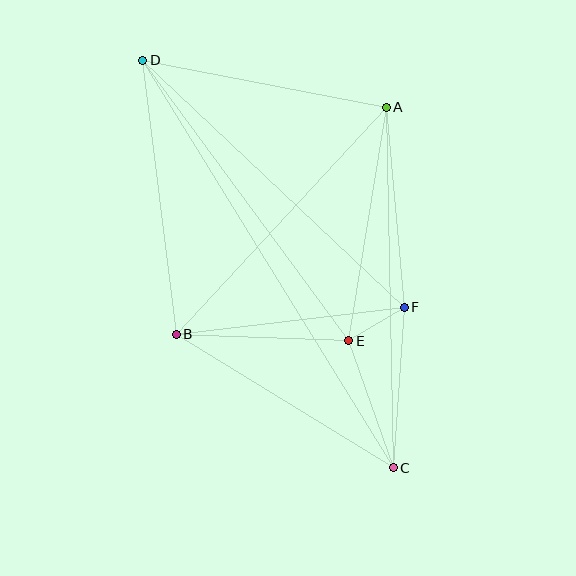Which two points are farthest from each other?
Points C and D are farthest from each other.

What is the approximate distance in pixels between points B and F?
The distance between B and F is approximately 230 pixels.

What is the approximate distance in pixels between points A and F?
The distance between A and F is approximately 201 pixels.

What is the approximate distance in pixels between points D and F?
The distance between D and F is approximately 360 pixels.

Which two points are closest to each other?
Points E and F are closest to each other.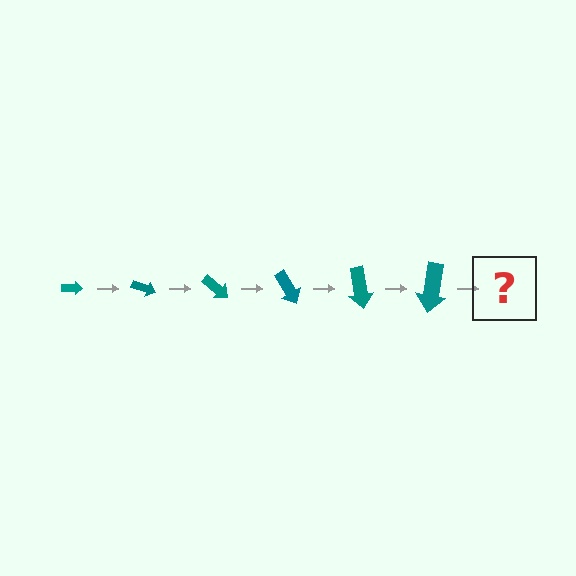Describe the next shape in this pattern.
It should be an arrow, larger than the previous one and rotated 120 degrees from the start.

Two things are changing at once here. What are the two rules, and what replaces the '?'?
The two rules are that the arrow grows larger each step and it rotates 20 degrees each step. The '?' should be an arrow, larger than the previous one and rotated 120 degrees from the start.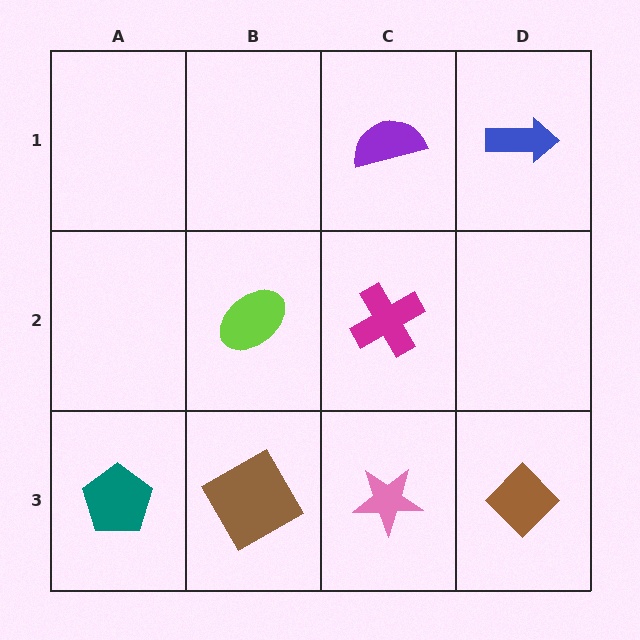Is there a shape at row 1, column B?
No, that cell is empty.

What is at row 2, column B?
A lime ellipse.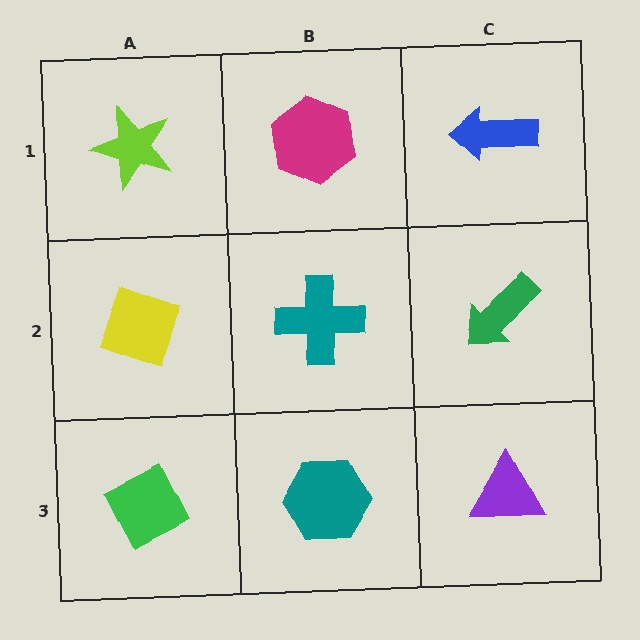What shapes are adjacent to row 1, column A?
A yellow diamond (row 2, column A), a magenta hexagon (row 1, column B).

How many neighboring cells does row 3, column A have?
2.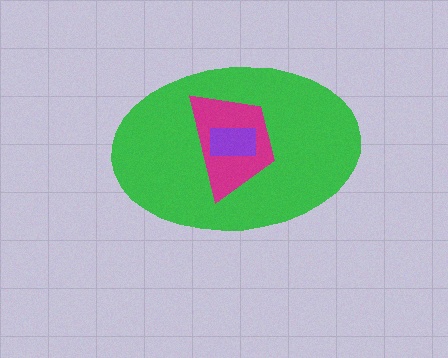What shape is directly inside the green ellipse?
The magenta trapezoid.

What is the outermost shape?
The green ellipse.